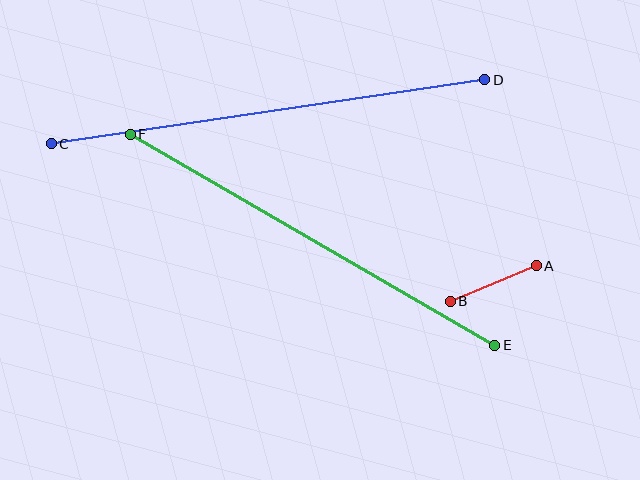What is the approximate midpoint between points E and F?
The midpoint is at approximately (312, 240) pixels.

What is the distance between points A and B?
The distance is approximately 93 pixels.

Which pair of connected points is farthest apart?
Points C and D are farthest apart.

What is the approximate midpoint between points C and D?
The midpoint is at approximately (268, 112) pixels.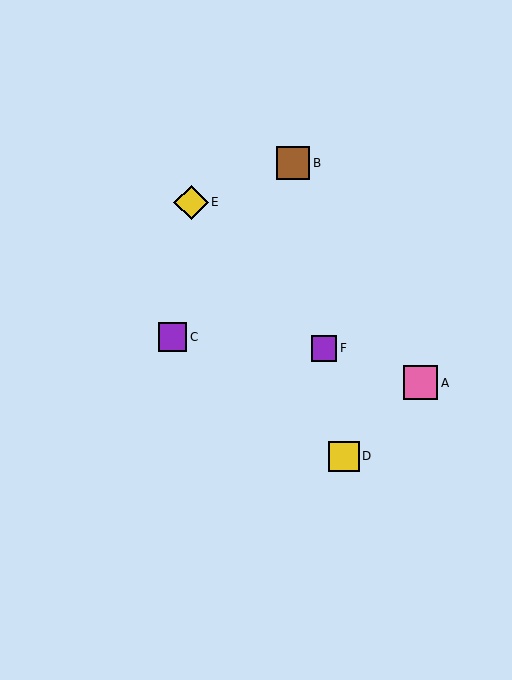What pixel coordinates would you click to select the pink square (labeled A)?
Click at (421, 383) to select the pink square A.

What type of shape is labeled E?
Shape E is a yellow diamond.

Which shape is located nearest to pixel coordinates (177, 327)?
The purple square (labeled C) at (173, 337) is nearest to that location.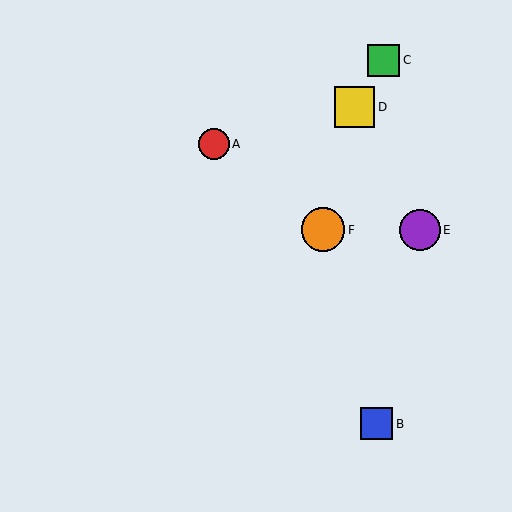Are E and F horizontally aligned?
Yes, both are at y≈230.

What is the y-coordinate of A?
Object A is at y≈144.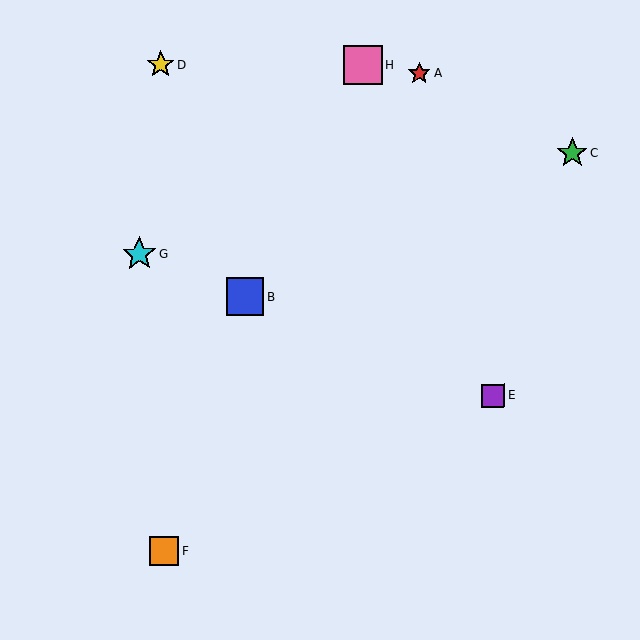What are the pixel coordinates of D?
Object D is at (161, 65).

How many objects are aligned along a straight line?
3 objects (B, E, G) are aligned along a straight line.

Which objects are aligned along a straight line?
Objects B, E, G are aligned along a straight line.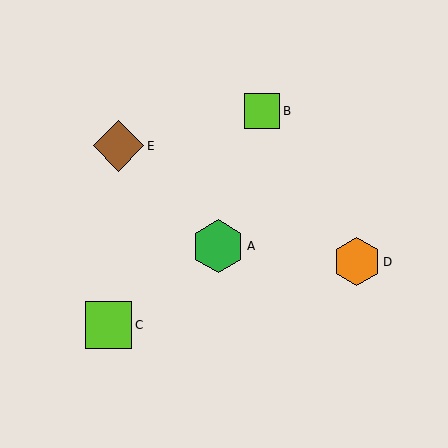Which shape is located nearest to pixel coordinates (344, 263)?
The orange hexagon (labeled D) at (357, 262) is nearest to that location.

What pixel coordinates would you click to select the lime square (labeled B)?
Click at (262, 111) to select the lime square B.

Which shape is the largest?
The green hexagon (labeled A) is the largest.